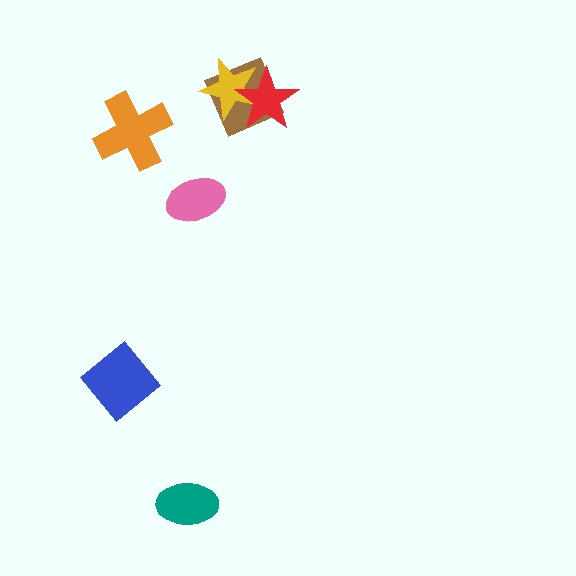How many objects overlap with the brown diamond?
2 objects overlap with the brown diamond.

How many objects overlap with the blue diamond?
0 objects overlap with the blue diamond.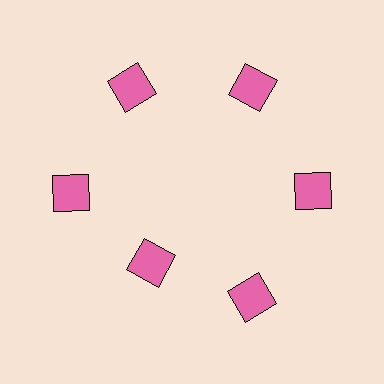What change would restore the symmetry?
The symmetry would be restored by moving it outward, back onto the ring so that all 6 squares sit at equal angles and equal distance from the center.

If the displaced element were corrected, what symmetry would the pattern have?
It would have 6-fold rotational symmetry — the pattern would map onto itself every 60 degrees.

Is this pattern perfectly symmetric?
No. The 6 pink squares are arranged in a ring, but one element near the 7 o'clock position is pulled inward toward the center, breaking the 6-fold rotational symmetry.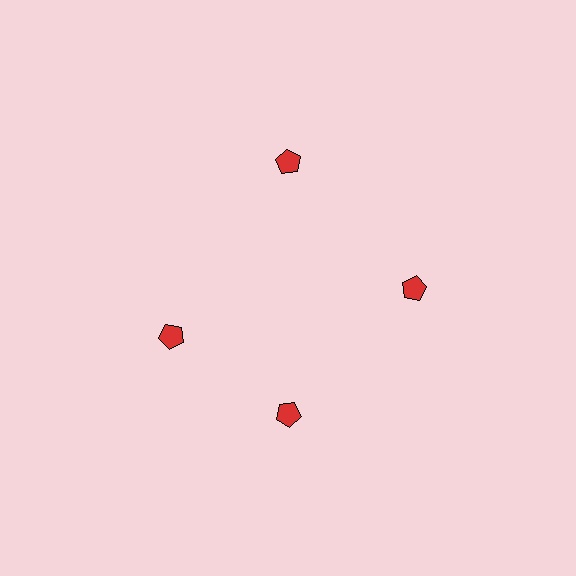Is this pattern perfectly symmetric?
No. The 4 red pentagons are arranged in a ring, but one element near the 9 o'clock position is rotated out of alignment along the ring, breaking the 4-fold rotational symmetry.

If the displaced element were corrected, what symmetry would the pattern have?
It would have 4-fold rotational symmetry — the pattern would map onto itself every 90 degrees.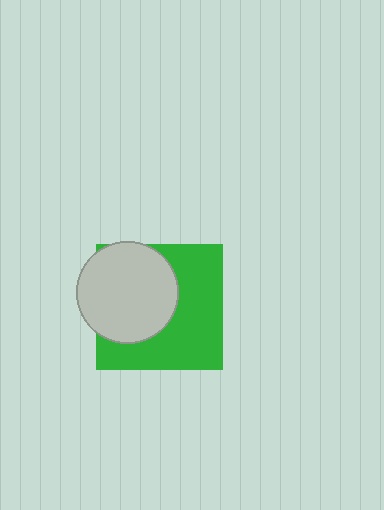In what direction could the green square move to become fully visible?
The green square could move right. That would shift it out from behind the light gray circle entirely.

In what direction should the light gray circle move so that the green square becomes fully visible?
The light gray circle should move left. That is the shortest direction to clear the overlap and leave the green square fully visible.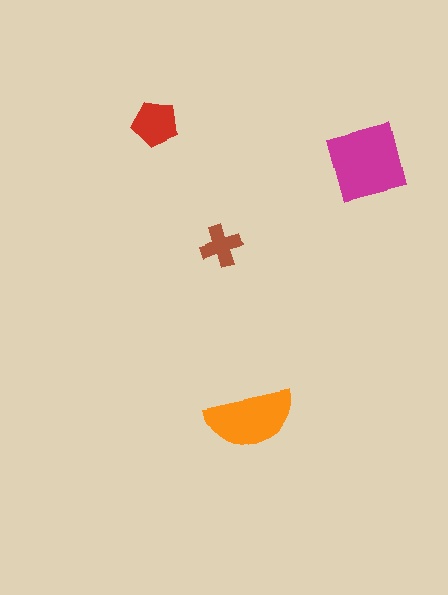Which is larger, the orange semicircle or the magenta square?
The magenta square.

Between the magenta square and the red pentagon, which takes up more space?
The magenta square.